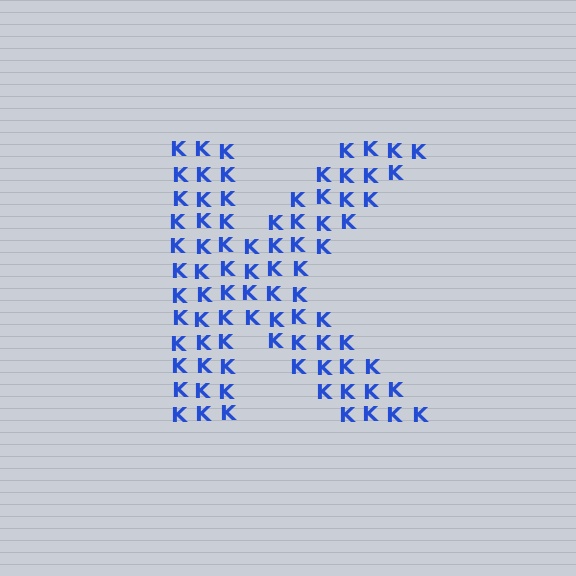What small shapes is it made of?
It is made of small letter K's.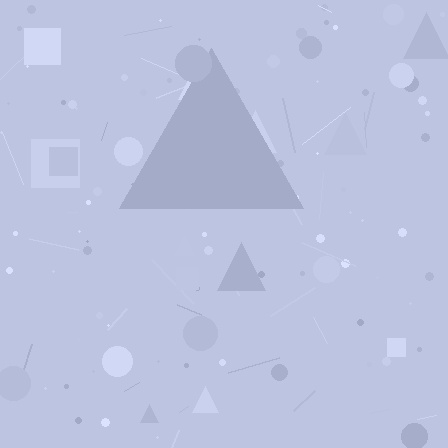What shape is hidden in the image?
A triangle is hidden in the image.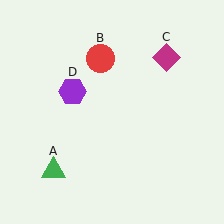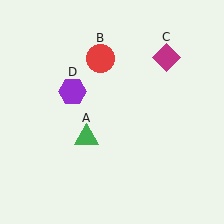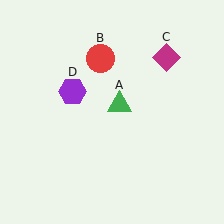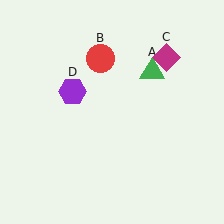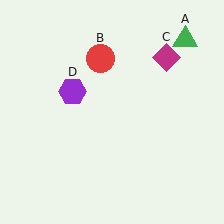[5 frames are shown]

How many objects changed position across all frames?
1 object changed position: green triangle (object A).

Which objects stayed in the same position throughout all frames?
Red circle (object B) and magenta diamond (object C) and purple hexagon (object D) remained stationary.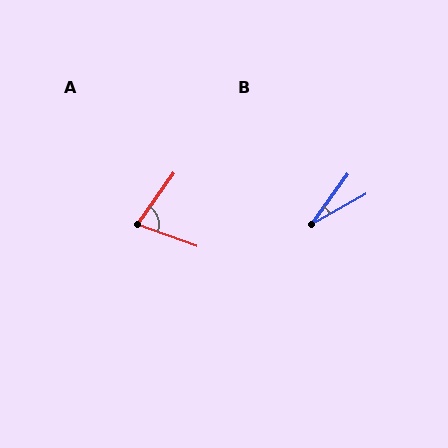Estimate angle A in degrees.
Approximately 74 degrees.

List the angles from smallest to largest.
B (25°), A (74°).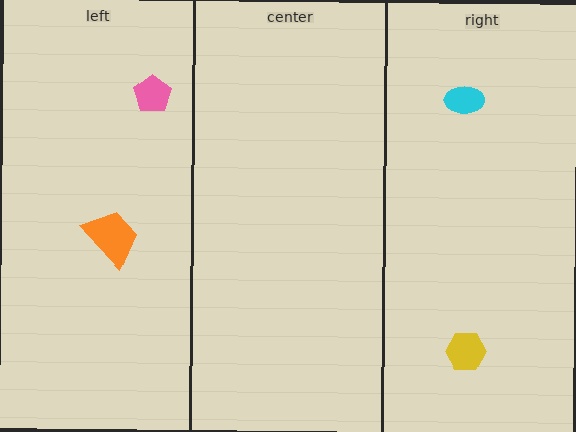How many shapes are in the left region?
2.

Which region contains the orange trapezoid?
The left region.